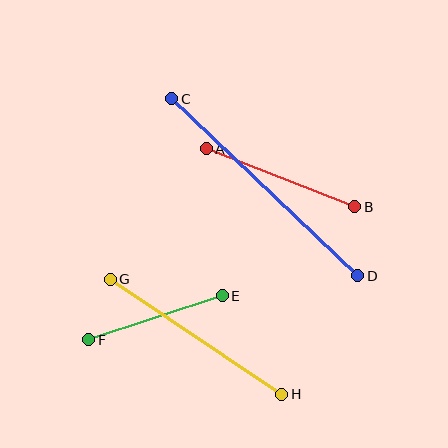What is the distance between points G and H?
The distance is approximately 207 pixels.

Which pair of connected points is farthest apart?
Points C and D are farthest apart.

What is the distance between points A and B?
The distance is approximately 159 pixels.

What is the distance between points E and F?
The distance is approximately 141 pixels.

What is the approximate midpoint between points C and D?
The midpoint is at approximately (265, 187) pixels.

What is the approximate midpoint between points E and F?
The midpoint is at approximately (156, 318) pixels.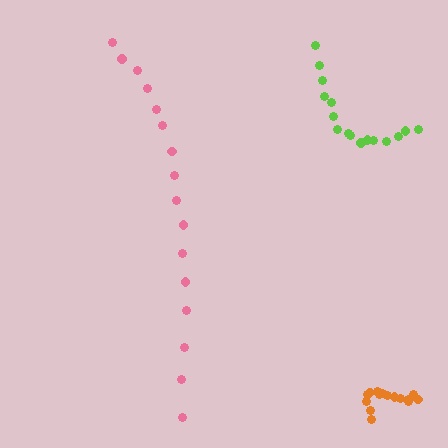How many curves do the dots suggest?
There are 3 distinct paths.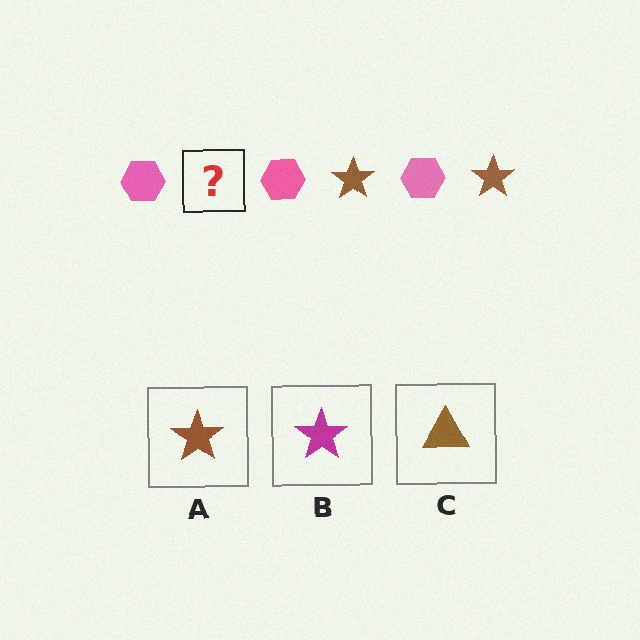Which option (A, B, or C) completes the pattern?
A.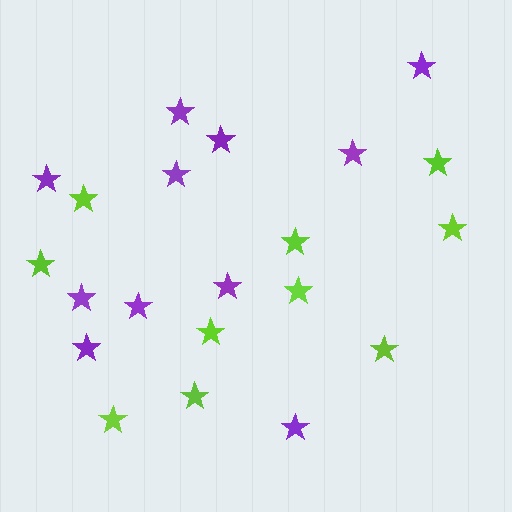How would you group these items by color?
There are 2 groups: one group of lime stars (10) and one group of purple stars (11).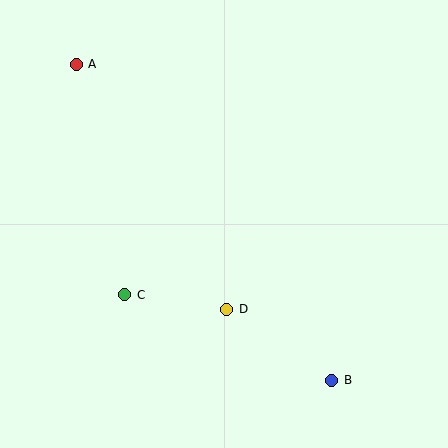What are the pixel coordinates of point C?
Point C is at (125, 295).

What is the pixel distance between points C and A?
The distance between C and A is 236 pixels.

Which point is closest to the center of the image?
Point D at (227, 309) is closest to the center.